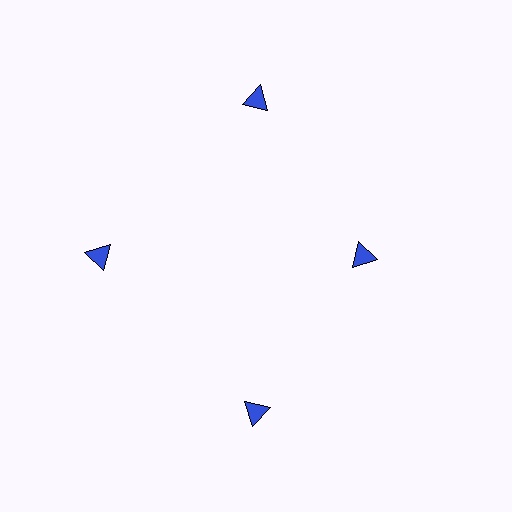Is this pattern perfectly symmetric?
No. The 4 blue triangles are arranged in a ring, but one element near the 3 o'clock position is pulled inward toward the center, breaking the 4-fold rotational symmetry.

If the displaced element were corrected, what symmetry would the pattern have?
It would have 4-fold rotational symmetry — the pattern would map onto itself every 90 degrees.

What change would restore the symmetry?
The symmetry would be restored by moving it outward, back onto the ring so that all 4 triangles sit at equal angles and equal distance from the center.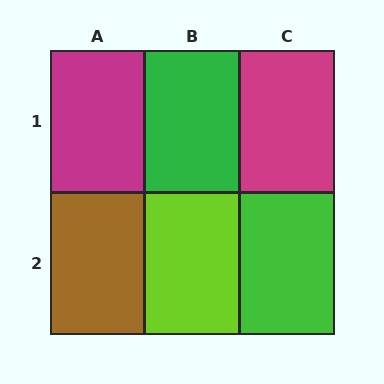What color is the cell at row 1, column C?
Magenta.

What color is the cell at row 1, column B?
Green.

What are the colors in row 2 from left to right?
Brown, lime, green.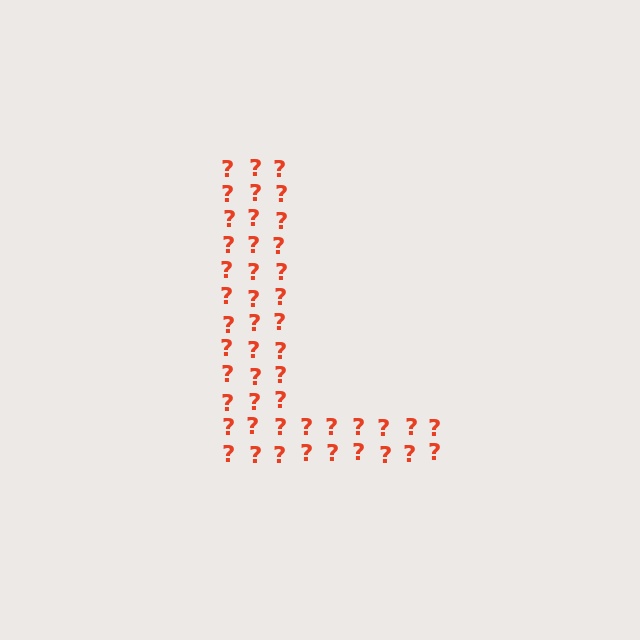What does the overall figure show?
The overall figure shows the letter L.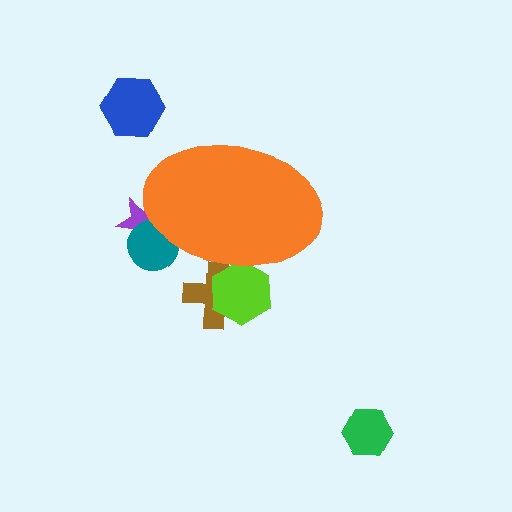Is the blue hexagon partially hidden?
No, the blue hexagon is fully visible.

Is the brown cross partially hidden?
Yes, the brown cross is partially hidden behind the orange ellipse.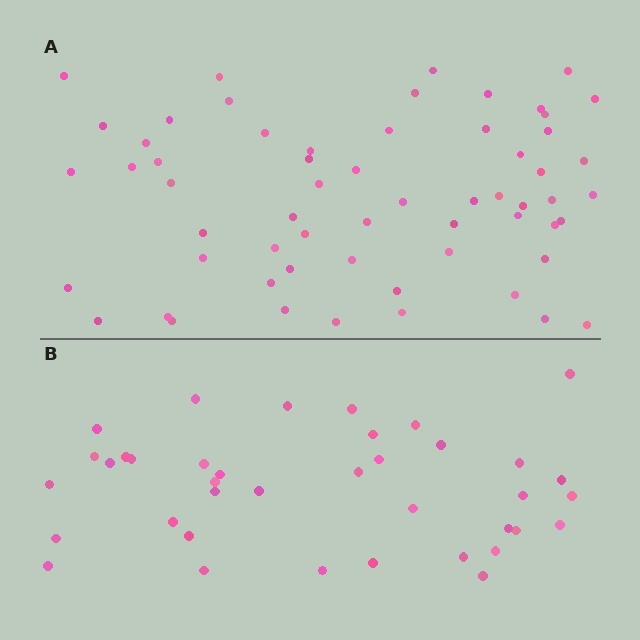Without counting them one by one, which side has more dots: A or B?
Region A (the top region) has more dots.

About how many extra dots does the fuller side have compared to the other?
Region A has approximately 20 more dots than region B.